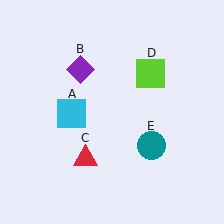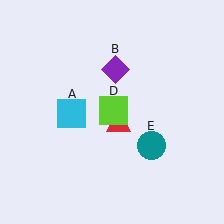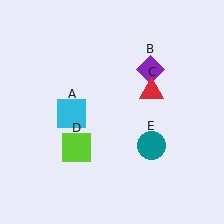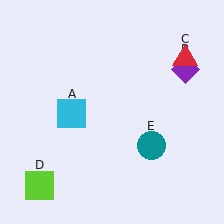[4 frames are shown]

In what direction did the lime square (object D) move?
The lime square (object D) moved down and to the left.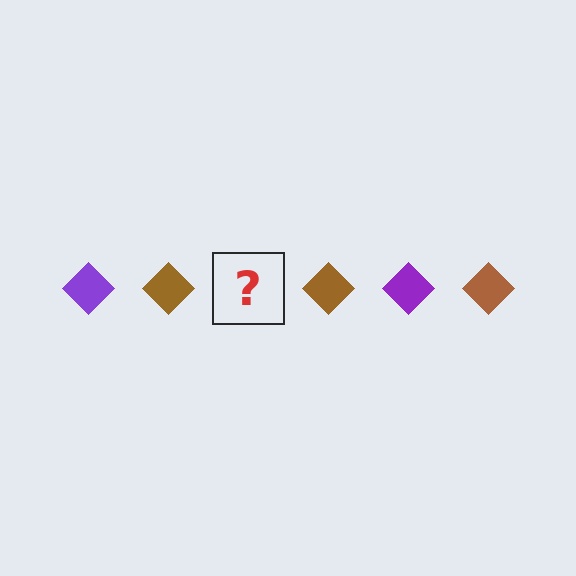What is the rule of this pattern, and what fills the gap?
The rule is that the pattern cycles through purple, brown diamonds. The gap should be filled with a purple diamond.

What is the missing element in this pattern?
The missing element is a purple diamond.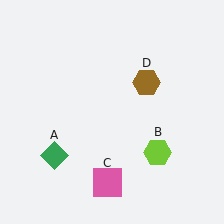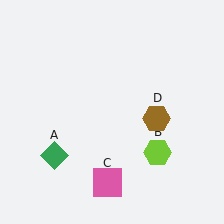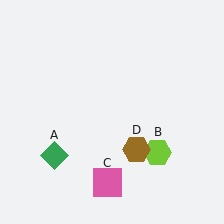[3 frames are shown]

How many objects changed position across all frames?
1 object changed position: brown hexagon (object D).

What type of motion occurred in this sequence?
The brown hexagon (object D) rotated clockwise around the center of the scene.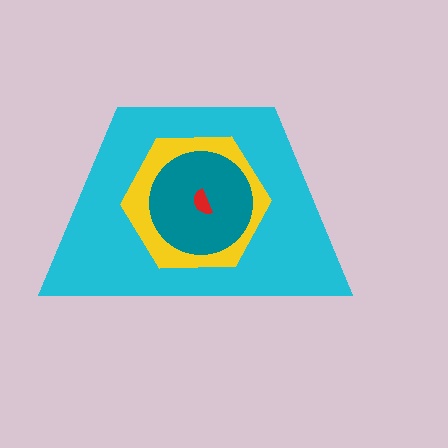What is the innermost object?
The red semicircle.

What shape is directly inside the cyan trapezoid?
The yellow hexagon.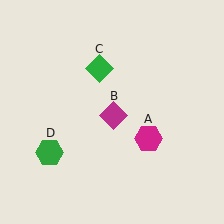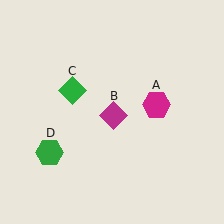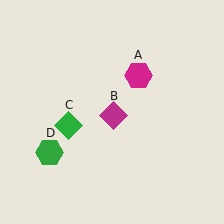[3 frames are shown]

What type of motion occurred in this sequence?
The magenta hexagon (object A), green diamond (object C) rotated counterclockwise around the center of the scene.